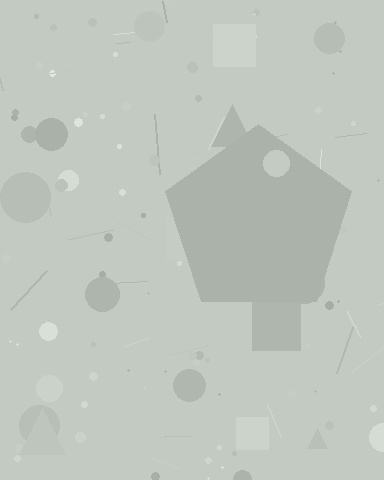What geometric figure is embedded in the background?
A pentagon is embedded in the background.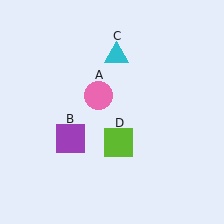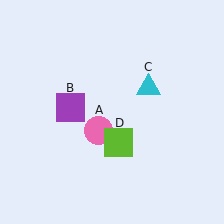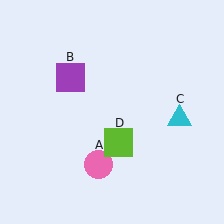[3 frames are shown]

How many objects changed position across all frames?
3 objects changed position: pink circle (object A), purple square (object B), cyan triangle (object C).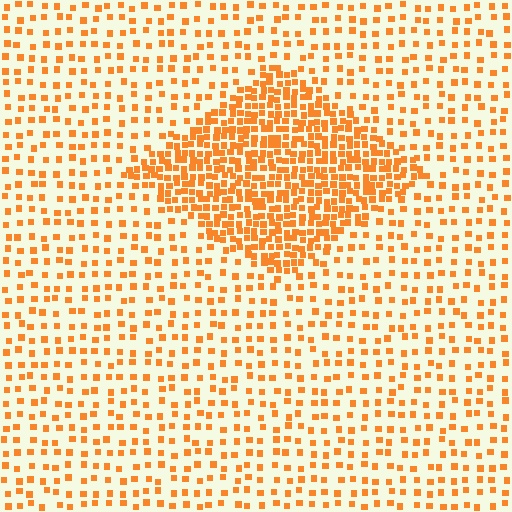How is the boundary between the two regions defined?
The boundary is defined by a change in element density (approximately 2.7x ratio). All elements are the same color, size, and shape.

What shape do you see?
I see a diamond.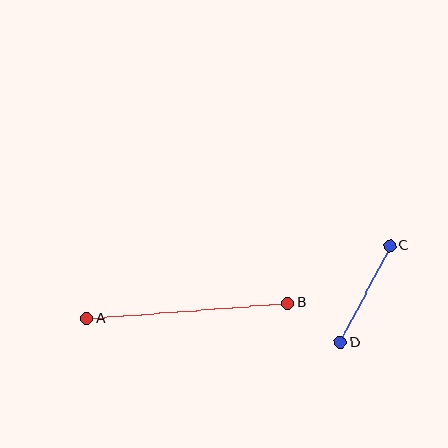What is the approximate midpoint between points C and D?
The midpoint is at approximately (365, 294) pixels.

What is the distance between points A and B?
The distance is approximately 201 pixels.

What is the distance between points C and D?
The distance is approximately 108 pixels.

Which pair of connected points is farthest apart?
Points A and B are farthest apart.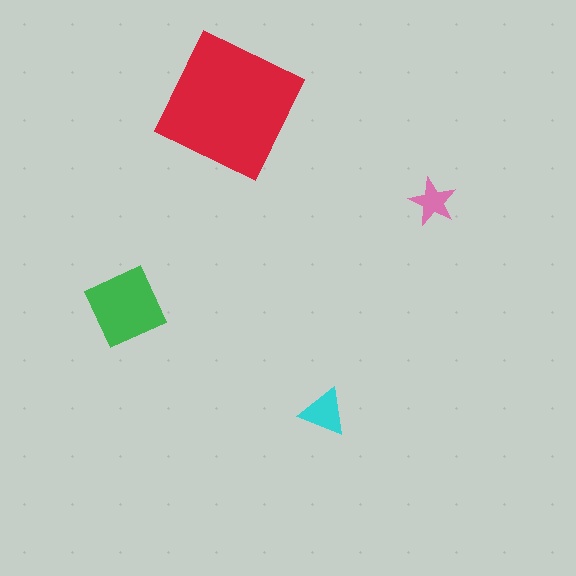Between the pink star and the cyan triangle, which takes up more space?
The cyan triangle.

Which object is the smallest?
The pink star.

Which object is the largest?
The red square.